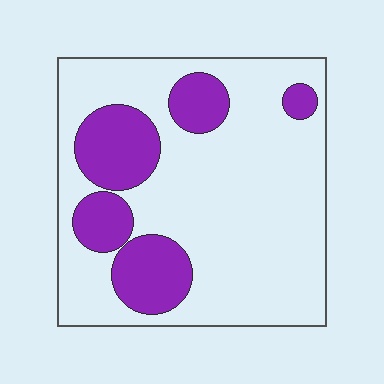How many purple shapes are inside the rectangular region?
5.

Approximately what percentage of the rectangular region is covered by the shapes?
Approximately 25%.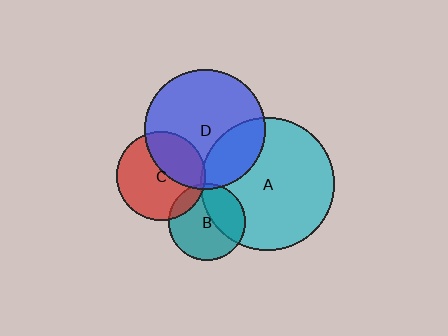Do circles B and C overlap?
Yes.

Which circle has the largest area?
Circle A (cyan).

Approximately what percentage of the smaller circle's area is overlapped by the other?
Approximately 15%.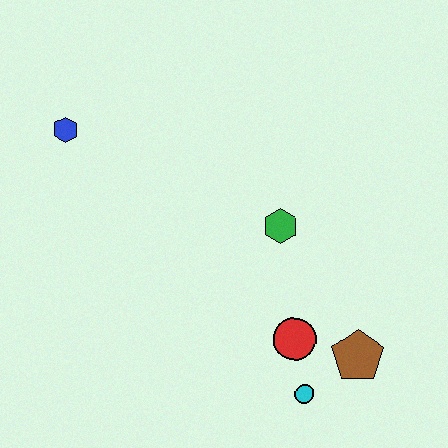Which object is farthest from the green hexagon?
The blue hexagon is farthest from the green hexagon.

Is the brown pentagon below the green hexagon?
Yes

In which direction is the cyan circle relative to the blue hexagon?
The cyan circle is below the blue hexagon.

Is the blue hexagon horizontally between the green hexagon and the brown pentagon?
No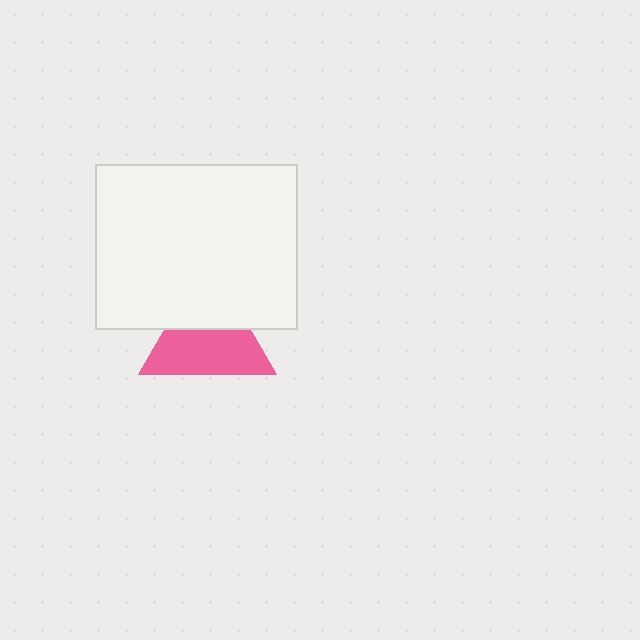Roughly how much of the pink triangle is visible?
About half of it is visible (roughly 62%).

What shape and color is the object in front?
The object in front is a white rectangle.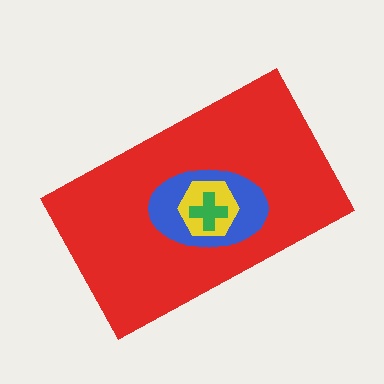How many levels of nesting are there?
4.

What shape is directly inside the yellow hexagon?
The green cross.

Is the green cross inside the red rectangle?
Yes.